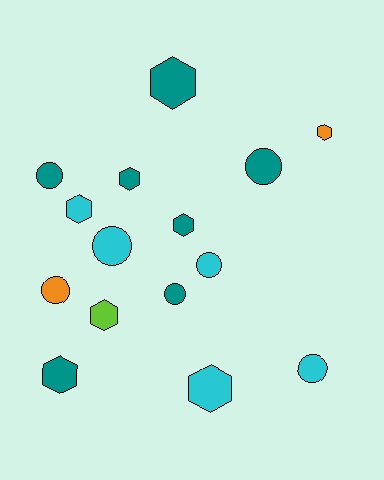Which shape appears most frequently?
Hexagon, with 8 objects.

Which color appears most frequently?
Teal, with 7 objects.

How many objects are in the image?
There are 15 objects.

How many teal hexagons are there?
There are 4 teal hexagons.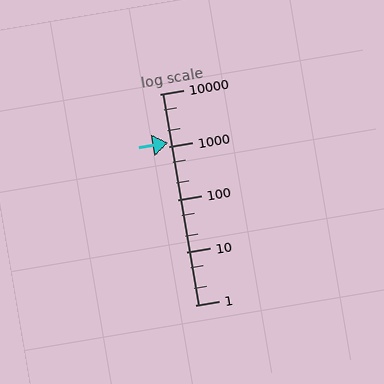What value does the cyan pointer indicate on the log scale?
The pointer indicates approximately 1200.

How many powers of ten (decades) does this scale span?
The scale spans 4 decades, from 1 to 10000.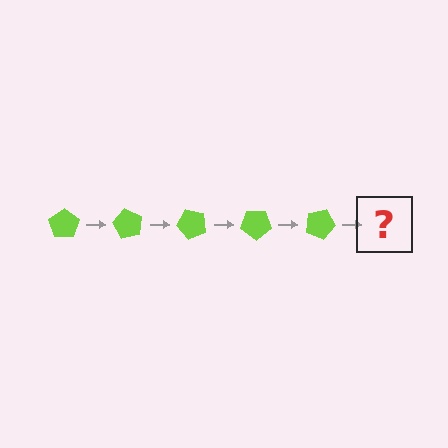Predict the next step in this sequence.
The next step is a lime pentagon rotated 300 degrees.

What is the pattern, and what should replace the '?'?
The pattern is that the pentagon rotates 60 degrees each step. The '?' should be a lime pentagon rotated 300 degrees.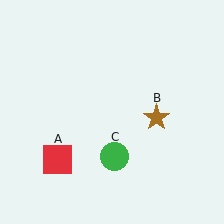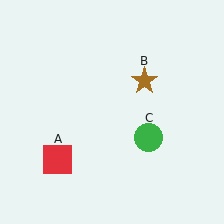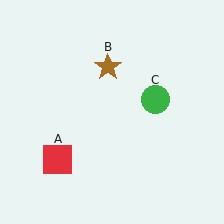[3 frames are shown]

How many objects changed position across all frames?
2 objects changed position: brown star (object B), green circle (object C).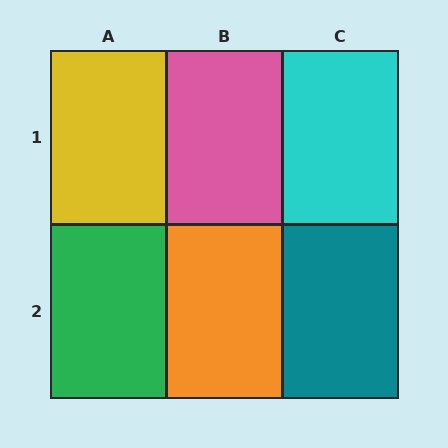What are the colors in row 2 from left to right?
Green, orange, teal.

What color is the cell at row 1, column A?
Yellow.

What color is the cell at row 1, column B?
Pink.